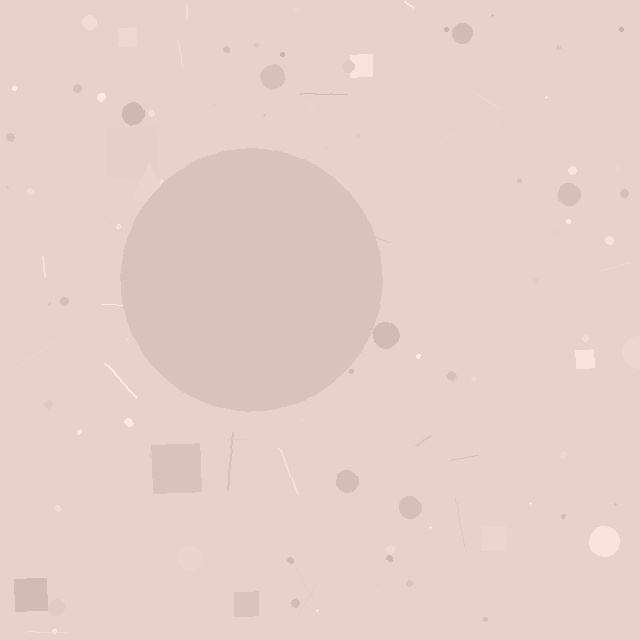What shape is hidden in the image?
A circle is hidden in the image.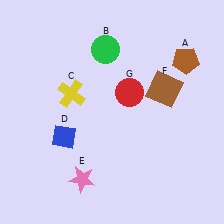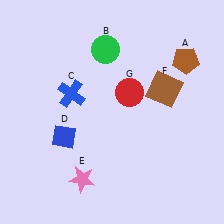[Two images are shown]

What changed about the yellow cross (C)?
In Image 1, C is yellow. In Image 2, it changed to blue.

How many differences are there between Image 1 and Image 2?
There is 1 difference between the two images.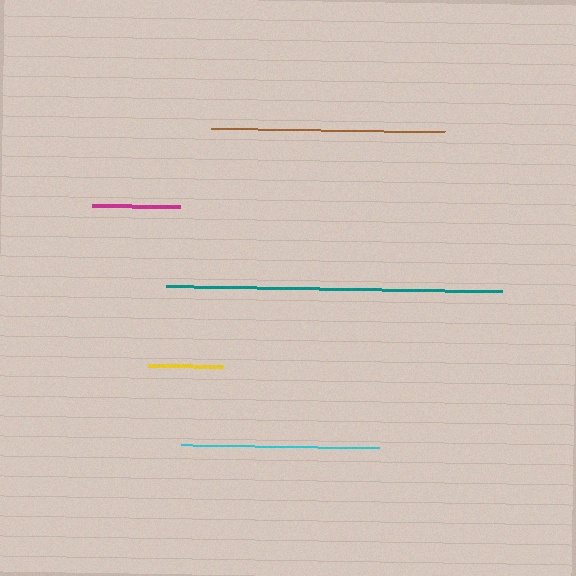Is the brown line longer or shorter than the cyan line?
The brown line is longer than the cyan line.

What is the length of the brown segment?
The brown segment is approximately 234 pixels long.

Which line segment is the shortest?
The yellow line is the shortest at approximately 75 pixels.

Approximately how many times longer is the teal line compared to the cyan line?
The teal line is approximately 1.7 times the length of the cyan line.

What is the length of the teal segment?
The teal segment is approximately 336 pixels long.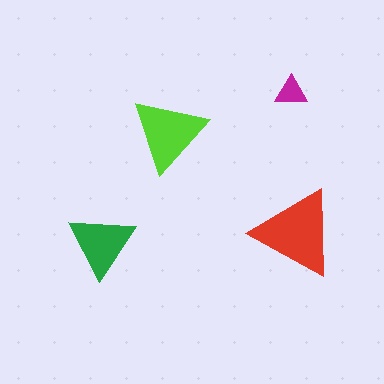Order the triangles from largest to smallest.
the red one, the lime one, the green one, the magenta one.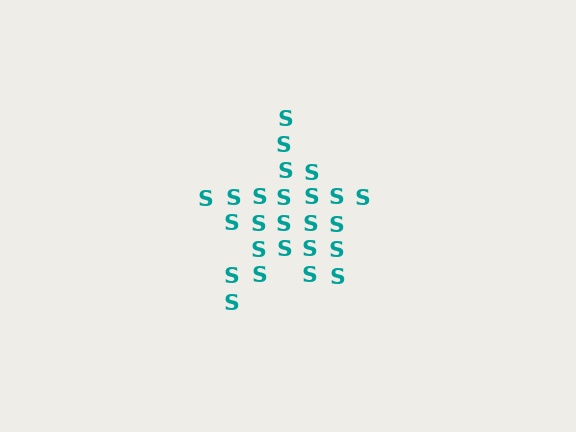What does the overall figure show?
The overall figure shows a star.